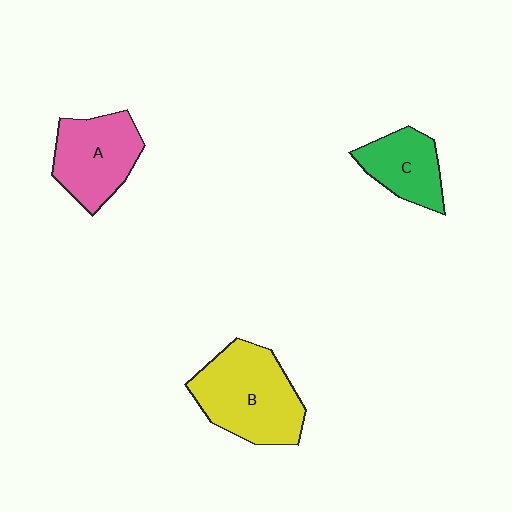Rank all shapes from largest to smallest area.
From largest to smallest: B (yellow), A (pink), C (green).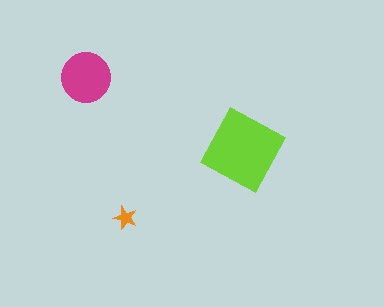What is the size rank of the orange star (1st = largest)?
3rd.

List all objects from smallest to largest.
The orange star, the magenta circle, the lime square.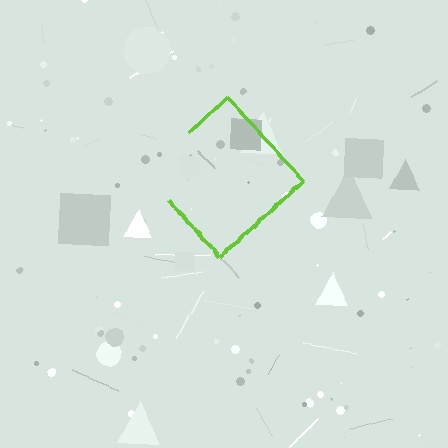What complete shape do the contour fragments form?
The contour fragments form a diamond.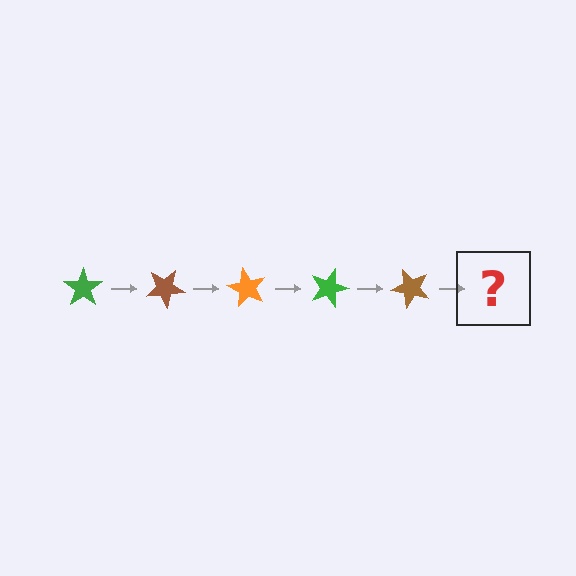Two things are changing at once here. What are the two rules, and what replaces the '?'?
The two rules are that it rotates 30 degrees each step and the color cycles through green, brown, and orange. The '?' should be an orange star, rotated 150 degrees from the start.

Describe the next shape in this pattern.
It should be an orange star, rotated 150 degrees from the start.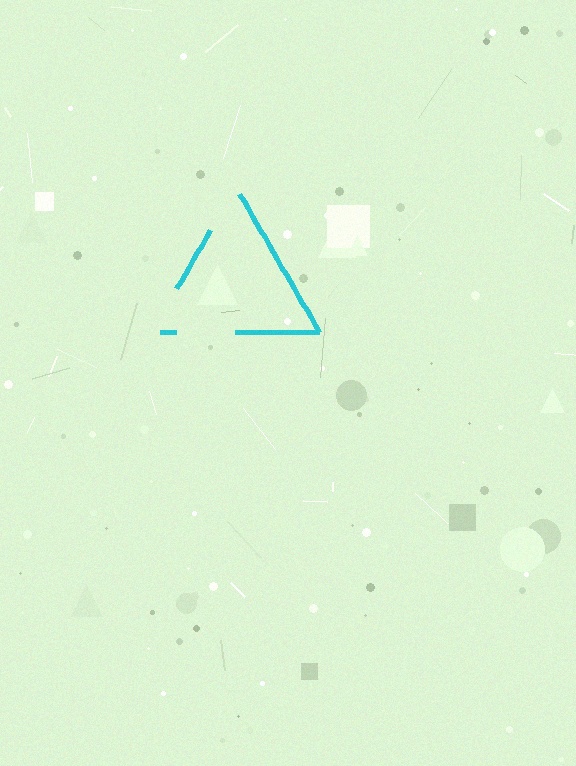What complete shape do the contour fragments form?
The contour fragments form a triangle.